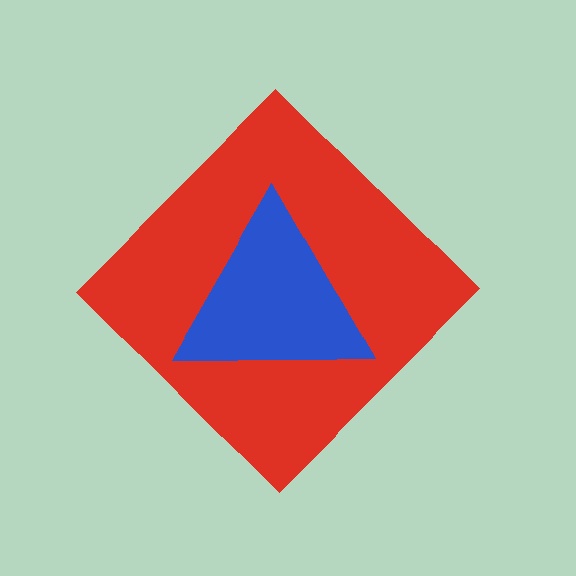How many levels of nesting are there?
2.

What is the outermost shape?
The red diamond.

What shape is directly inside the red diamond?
The blue triangle.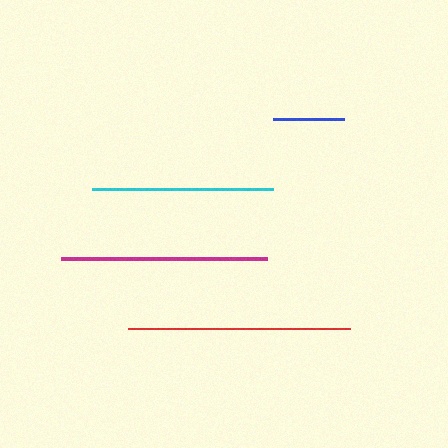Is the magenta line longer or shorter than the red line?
The red line is longer than the magenta line.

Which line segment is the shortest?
The blue line is the shortest at approximately 71 pixels.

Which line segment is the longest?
The red line is the longest at approximately 222 pixels.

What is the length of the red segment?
The red segment is approximately 222 pixels long.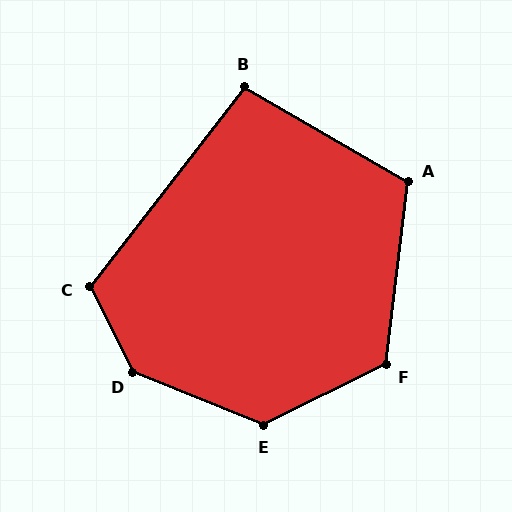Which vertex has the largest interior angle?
D, at approximately 139 degrees.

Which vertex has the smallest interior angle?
B, at approximately 98 degrees.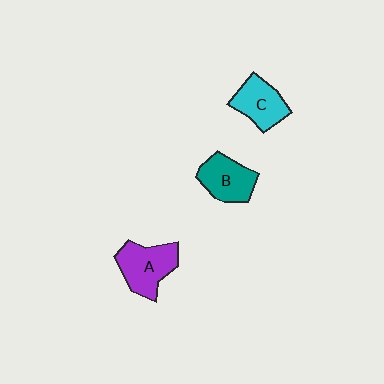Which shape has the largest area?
Shape A (purple).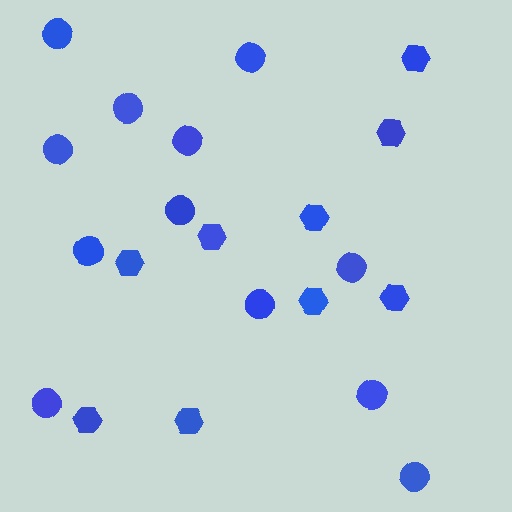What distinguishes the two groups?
There are 2 groups: one group of hexagons (9) and one group of circles (12).